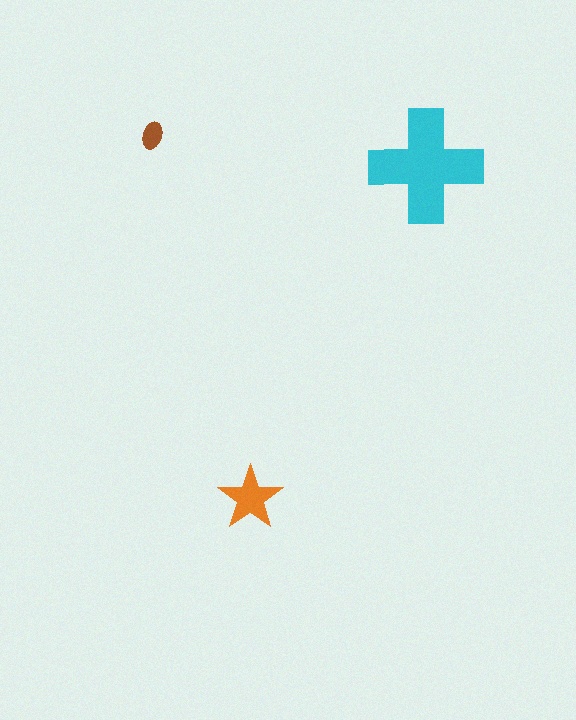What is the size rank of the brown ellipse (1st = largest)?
3rd.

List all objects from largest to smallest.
The cyan cross, the orange star, the brown ellipse.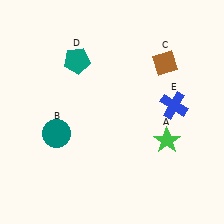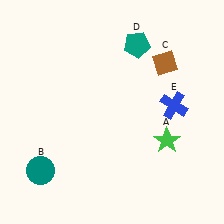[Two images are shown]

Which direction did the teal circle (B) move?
The teal circle (B) moved down.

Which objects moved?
The objects that moved are: the teal circle (B), the teal pentagon (D).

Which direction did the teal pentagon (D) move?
The teal pentagon (D) moved right.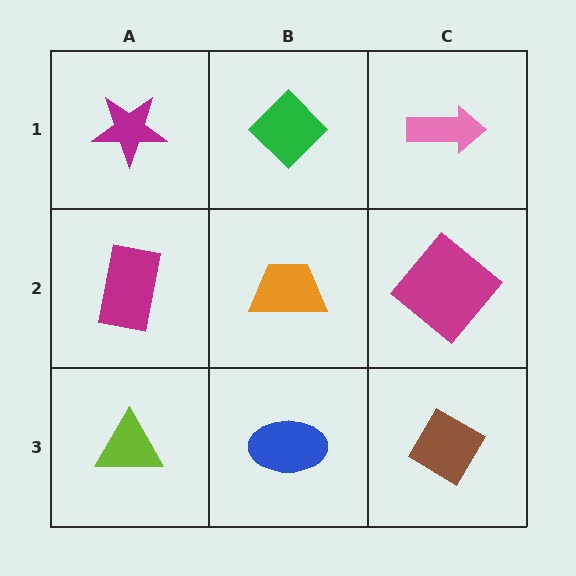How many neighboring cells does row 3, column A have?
2.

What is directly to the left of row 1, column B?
A magenta star.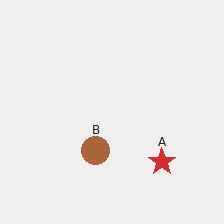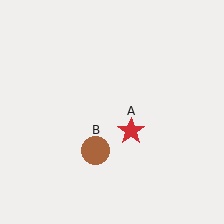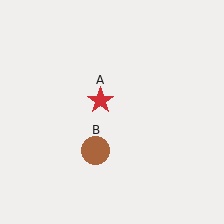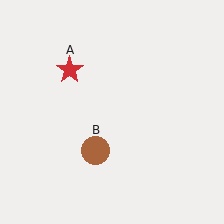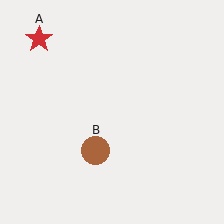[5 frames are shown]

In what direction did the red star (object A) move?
The red star (object A) moved up and to the left.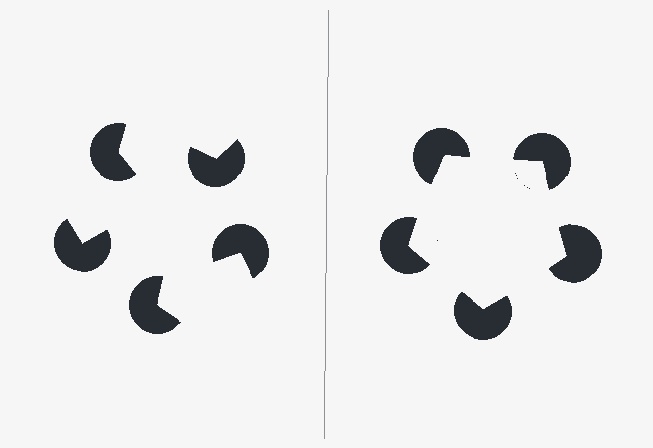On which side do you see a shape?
An illusory pentagon appears on the right side. On the left side the wedge cuts are rotated, so no coherent shape forms.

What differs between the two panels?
The pac-man discs are positioned identically on both sides; only the wedge orientations differ. On the right they align to a pentagon; on the left they are misaligned.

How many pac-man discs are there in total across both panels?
10 — 5 on each side.